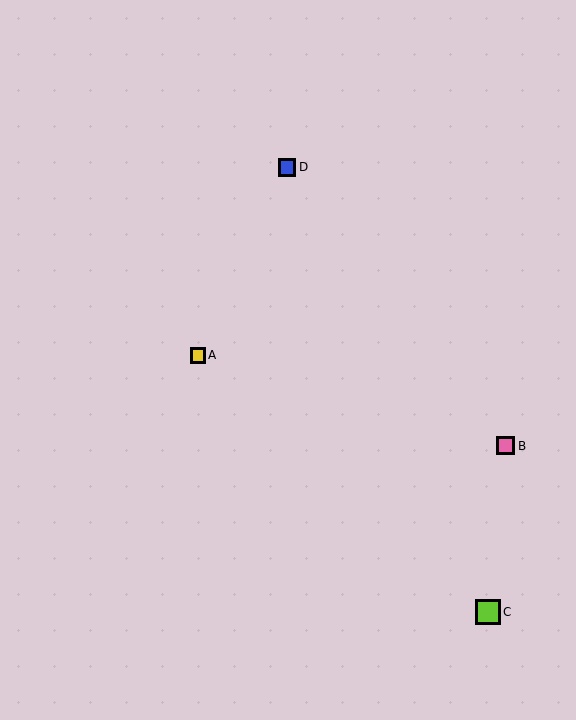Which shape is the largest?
The lime square (labeled C) is the largest.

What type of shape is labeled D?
Shape D is a blue square.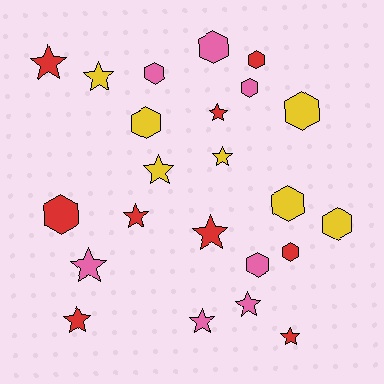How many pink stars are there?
There are 3 pink stars.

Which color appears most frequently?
Red, with 9 objects.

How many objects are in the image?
There are 23 objects.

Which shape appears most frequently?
Star, with 12 objects.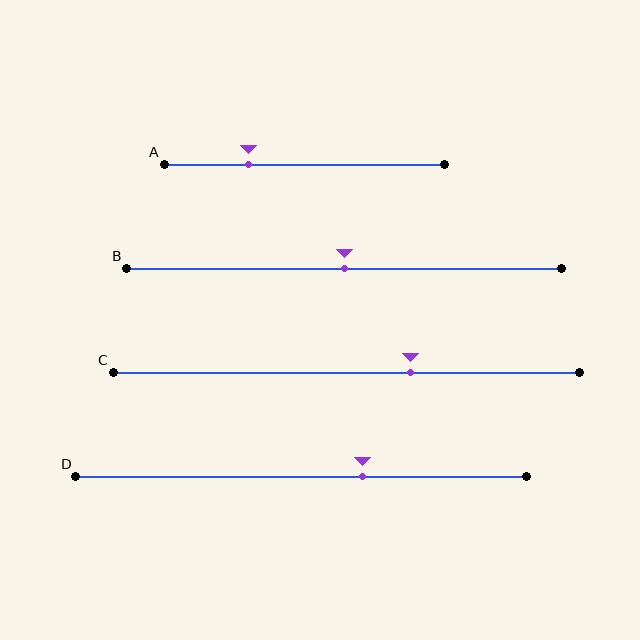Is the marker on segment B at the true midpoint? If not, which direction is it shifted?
Yes, the marker on segment B is at the true midpoint.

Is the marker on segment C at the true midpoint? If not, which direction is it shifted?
No, the marker on segment C is shifted to the right by about 14% of the segment length.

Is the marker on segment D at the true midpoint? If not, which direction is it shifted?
No, the marker on segment D is shifted to the right by about 14% of the segment length.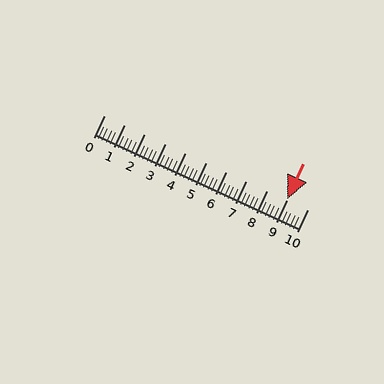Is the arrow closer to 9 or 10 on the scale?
The arrow is closer to 9.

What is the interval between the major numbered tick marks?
The major tick marks are spaced 1 units apart.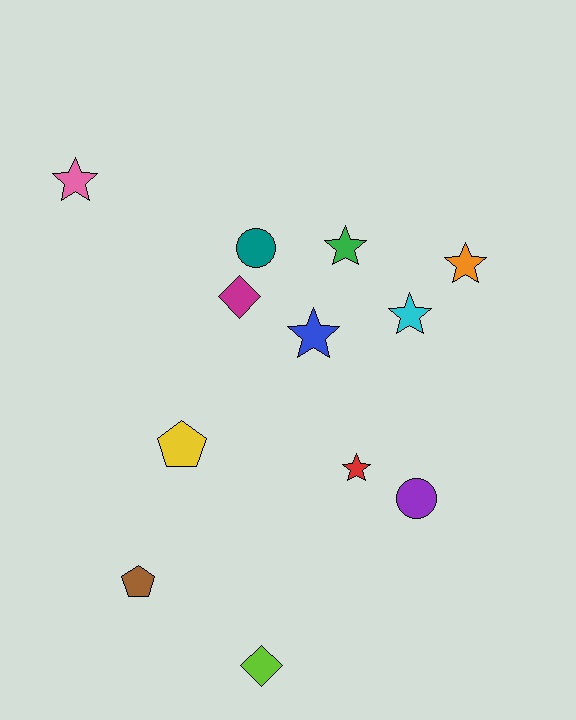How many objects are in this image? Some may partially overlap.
There are 12 objects.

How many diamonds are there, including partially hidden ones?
There are 2 diamonds.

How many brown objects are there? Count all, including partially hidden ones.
There is 1 brown object.